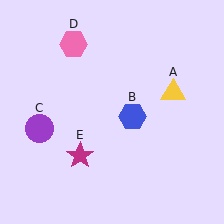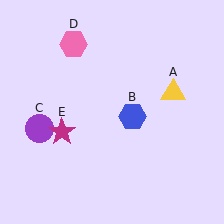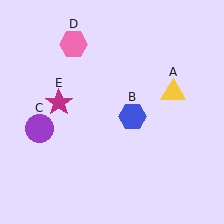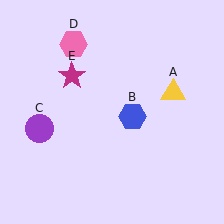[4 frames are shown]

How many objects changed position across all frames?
1 object changed position: magenta star (object E).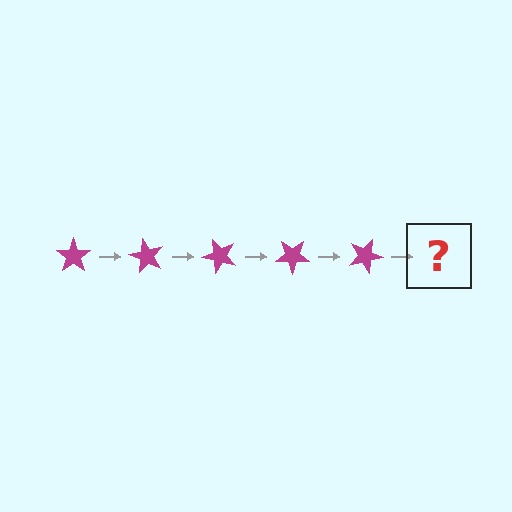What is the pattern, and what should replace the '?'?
The pattern is that the star rotates 60 degrees each step. The '?' should be a magenta star rotated 300 degrees.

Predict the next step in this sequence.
The next step is a magenta star rotated 300 degrees.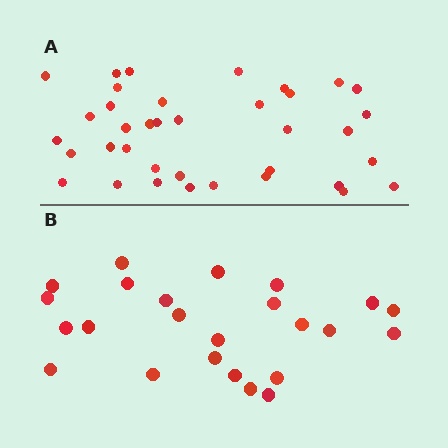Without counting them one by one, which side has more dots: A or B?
Region A (the top region) has more dots.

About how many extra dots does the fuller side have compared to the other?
Region A has approximately 15 more dots than region B.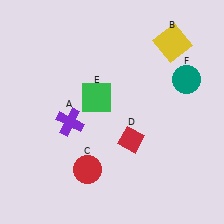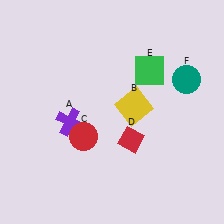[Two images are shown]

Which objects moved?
The objects that moved are: the yellow square (B), the red circle (C), the green square (E).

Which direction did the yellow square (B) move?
The yellow square (B) moved down.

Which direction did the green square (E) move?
The green square (E) moved right.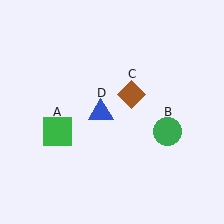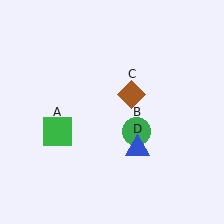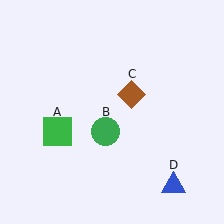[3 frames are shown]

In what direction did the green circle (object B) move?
The green circle (object B) moved left.